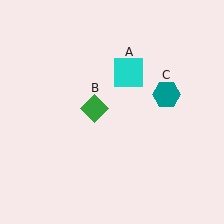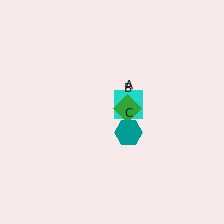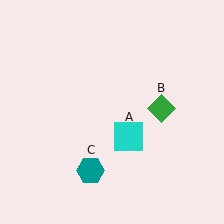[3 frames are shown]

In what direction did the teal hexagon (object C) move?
The teal hexagon (object C) moved down and to the left.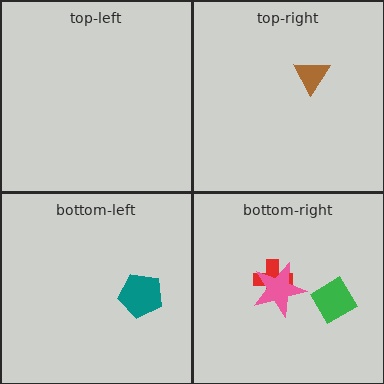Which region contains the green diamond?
The bottom-right region.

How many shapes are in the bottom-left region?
1.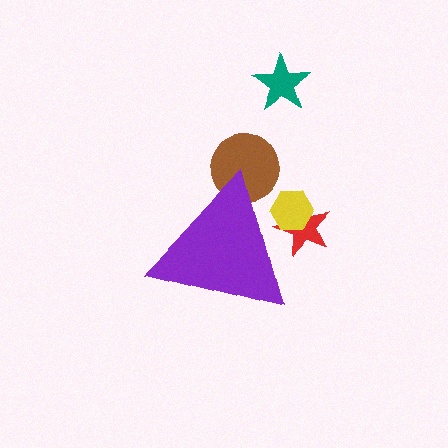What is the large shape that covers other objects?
A purple triangle.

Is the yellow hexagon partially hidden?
Yes, the yellow hexagon is partially hidden behind the purple triangle.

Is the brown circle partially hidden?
Yes, the brown circle is partially hidden behind the purple triangle.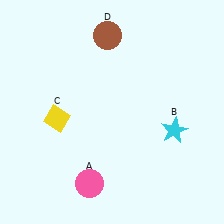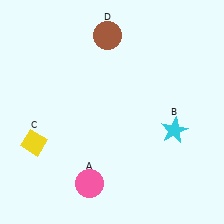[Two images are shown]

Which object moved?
The yellow diamond (C) moved down.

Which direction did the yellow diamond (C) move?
The yellow diamond (C) moved down.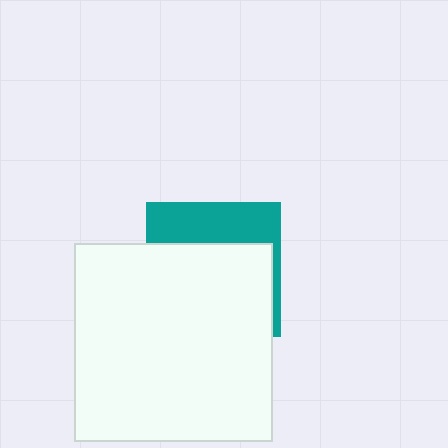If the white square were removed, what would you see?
You would see the complete teal square.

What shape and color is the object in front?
The object in front is a white square.